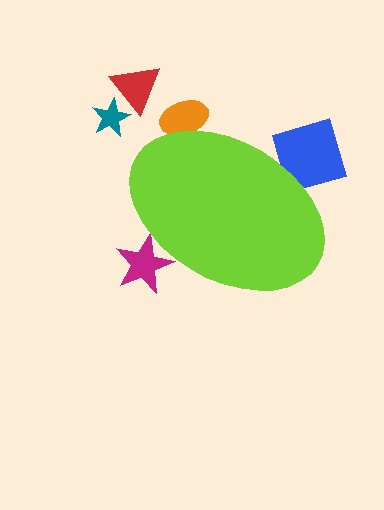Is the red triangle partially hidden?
No, the red triangle is fully visible.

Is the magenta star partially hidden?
Yes, the magenta star is partially hidden behind the lime ellipse.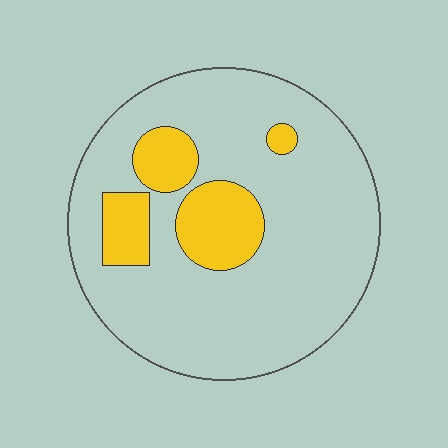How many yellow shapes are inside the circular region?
4.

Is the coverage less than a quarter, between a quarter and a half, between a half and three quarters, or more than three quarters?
Less than a quarter.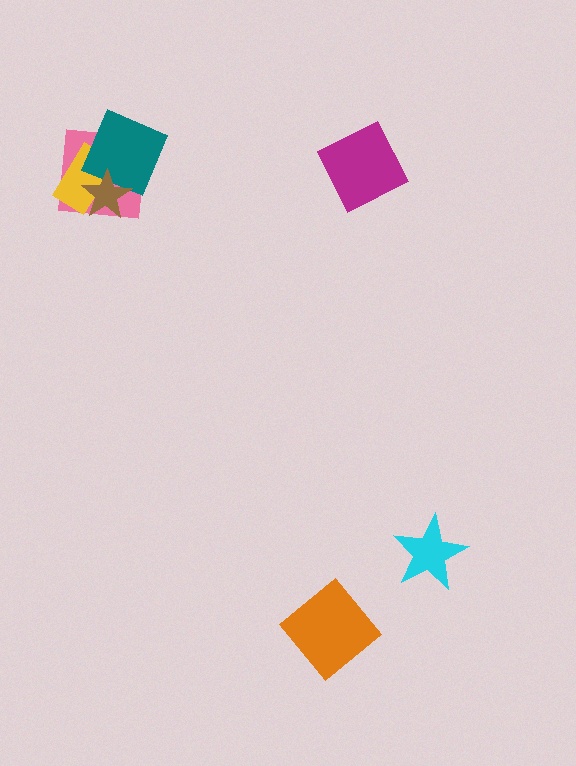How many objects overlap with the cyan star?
0 objects overlap with the cyan star.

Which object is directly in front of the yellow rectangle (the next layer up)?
The teal diamond is directly in front of the yellow rectangle.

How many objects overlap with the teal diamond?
3 objects overlap with the teal diamond.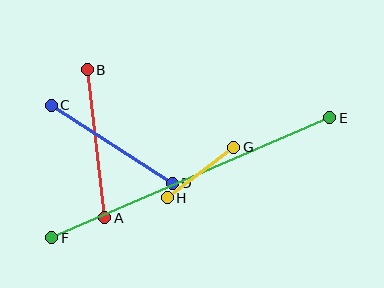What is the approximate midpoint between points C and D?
The midpoint is at approximately (112, 144) pixels.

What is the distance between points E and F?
The distance is approximately 303 pixels.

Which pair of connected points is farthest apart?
Points E and F are farthest apart.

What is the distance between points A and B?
The distance is approximately 149 pixels.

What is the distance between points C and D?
The distance is approximately 144 pixels.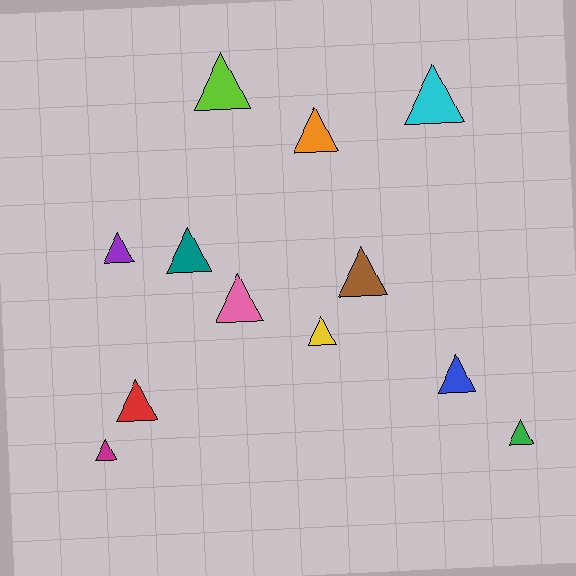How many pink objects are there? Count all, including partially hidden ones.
There is 1 pink object.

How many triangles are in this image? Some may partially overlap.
There are 12 triangles.